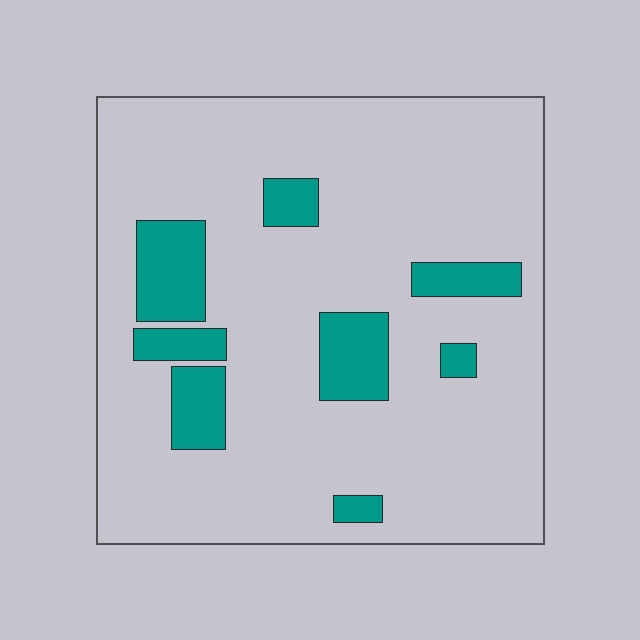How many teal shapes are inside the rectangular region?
8.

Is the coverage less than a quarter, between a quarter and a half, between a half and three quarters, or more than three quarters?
Less than a quarter.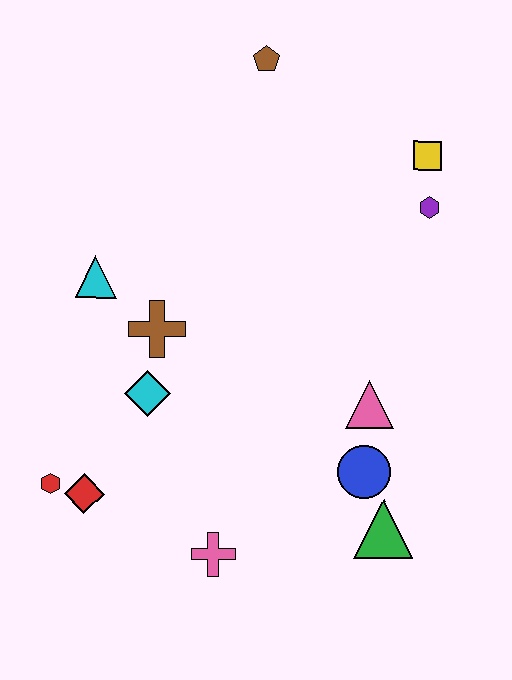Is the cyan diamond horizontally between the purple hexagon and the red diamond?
Yes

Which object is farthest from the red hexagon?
The yellow square is farthest from the red hexagon.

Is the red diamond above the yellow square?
No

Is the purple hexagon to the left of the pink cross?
No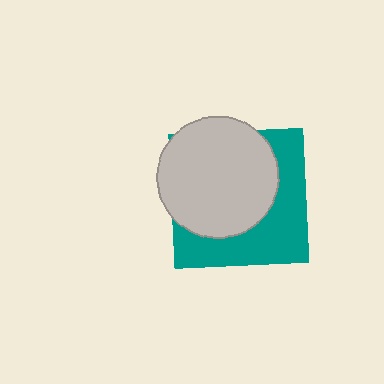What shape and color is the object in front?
The object in front is a light gray circle.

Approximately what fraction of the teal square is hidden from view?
Roughly 56% of the teal square is hidden behind the light gray circle.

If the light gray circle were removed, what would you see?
You would see the complete teal square.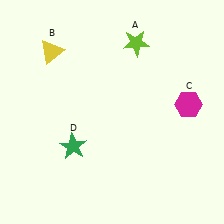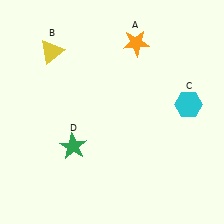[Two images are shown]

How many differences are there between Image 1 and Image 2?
There are 2 differences between the two images.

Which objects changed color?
A changed from lime to orange. C changed from magenta to cyan.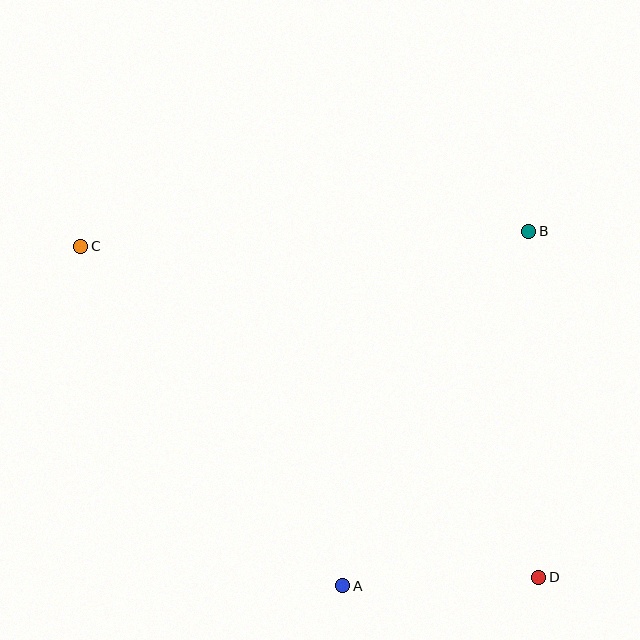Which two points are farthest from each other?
Points C and D are farthest from each other.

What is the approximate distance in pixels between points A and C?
The distance between A and C is approximately 428 pixels.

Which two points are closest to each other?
Points A and D are closest to each other.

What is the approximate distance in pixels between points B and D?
The distance between B and D is approximately 346 pixels.